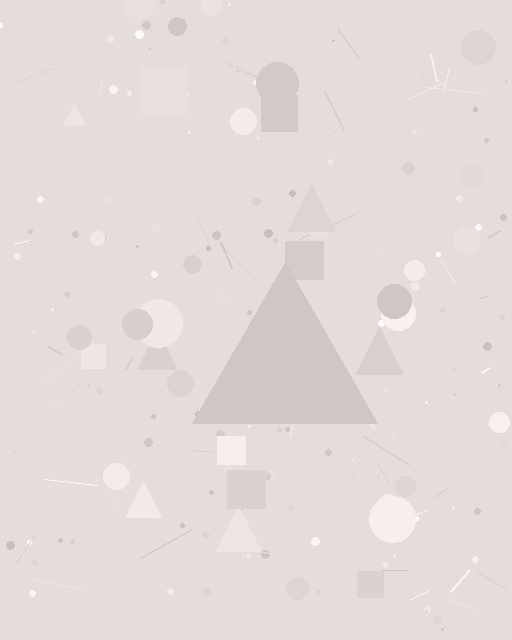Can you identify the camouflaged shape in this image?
The camouflaged shape is a triangle.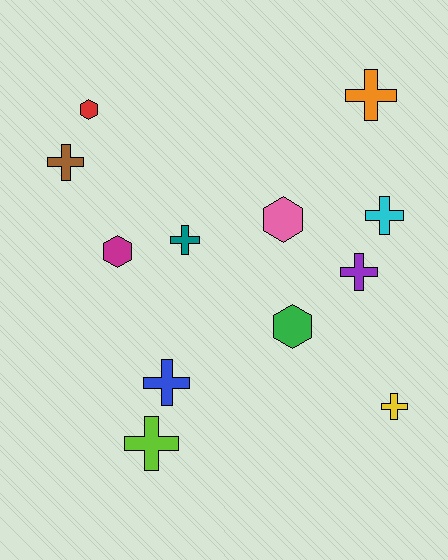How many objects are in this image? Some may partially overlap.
There are 12 objects.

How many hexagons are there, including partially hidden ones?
There are 4 hexagons.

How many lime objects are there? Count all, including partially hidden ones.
There is 1 lime object.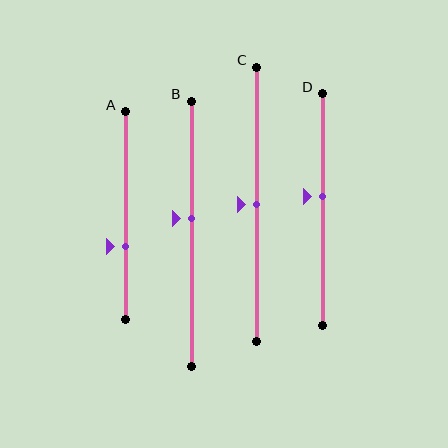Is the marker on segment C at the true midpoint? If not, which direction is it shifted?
Yes, the marker on segment C is at the true midpoint.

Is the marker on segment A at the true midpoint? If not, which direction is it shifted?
No, the marker on segment A is shifted downward by about 15% of the segment length.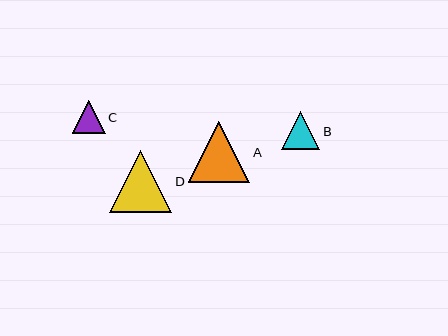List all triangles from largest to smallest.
From largest to smallest: D, A, B, C.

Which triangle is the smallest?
Triangle C is the smallest with a size of approximately 33 pixels.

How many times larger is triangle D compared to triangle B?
Triangle D is approximately 1.7 times the size of triangle B.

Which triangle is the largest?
Triangle D is the largest with a size of approximately 63 pixels.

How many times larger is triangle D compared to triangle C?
Triangle D is approximately 1.9 times the size of triangle C.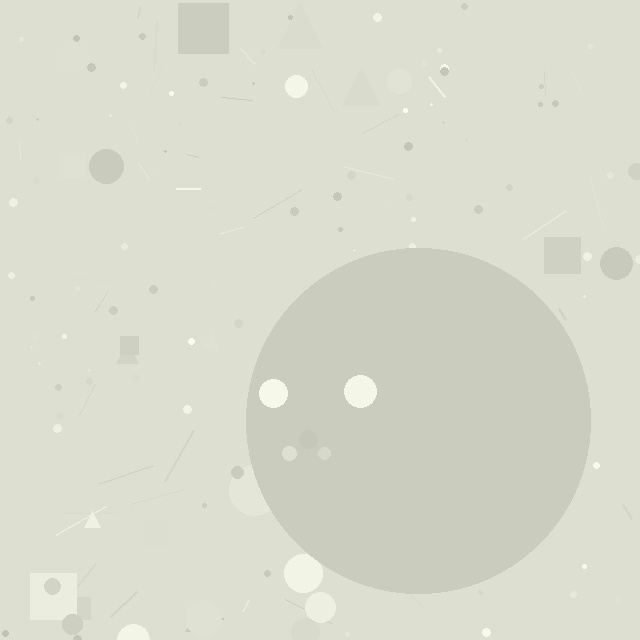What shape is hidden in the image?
A circle is hidden in the image.